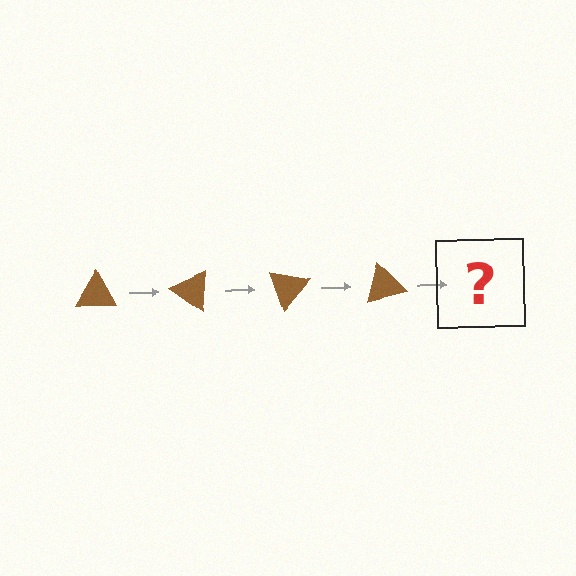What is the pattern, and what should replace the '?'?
The pattern is that the triangle rotates 35 degrees each step. The '?' should be a brown triangle rotated 140 degrees.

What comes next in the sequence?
The next element should be a brown triangle rotated 140 degrees.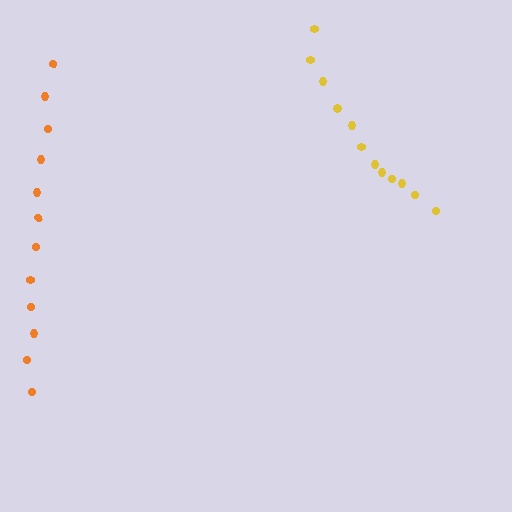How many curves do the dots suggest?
There are 2 distinct paths.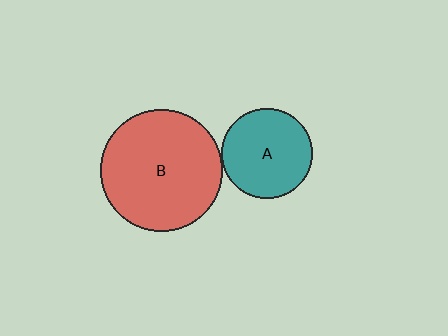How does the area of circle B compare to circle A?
Approximately 1.8 times.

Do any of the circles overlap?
No, none of the circles overlap.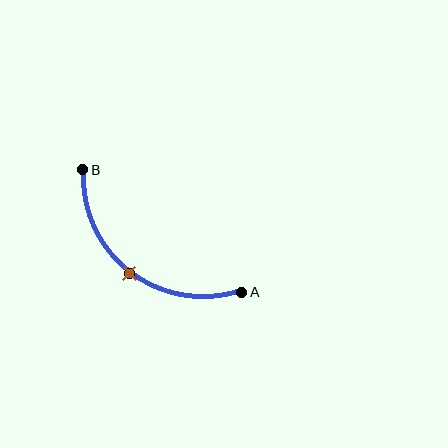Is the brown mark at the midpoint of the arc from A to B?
Yes. The brown mark lies on the arc at equal arc-length from both A and B — it is the arc midpoint.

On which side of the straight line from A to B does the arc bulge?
The arc bulges below and to the left of the straight line connecting A and B.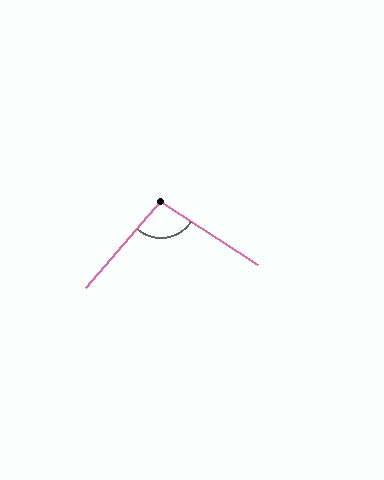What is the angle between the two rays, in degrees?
Approximately 98 degrees.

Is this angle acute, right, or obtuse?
It is obtuse.